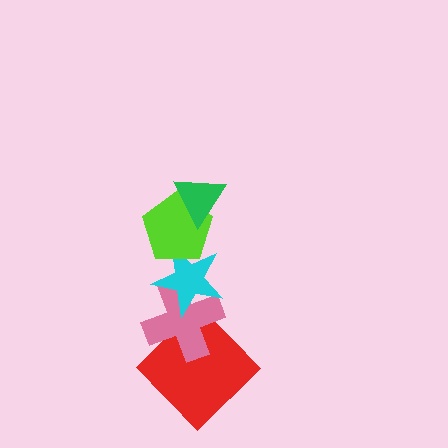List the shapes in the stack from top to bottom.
From top to bottom: the green triangle, the lime pentagon, the cyan star, the pink cross, the red diamond.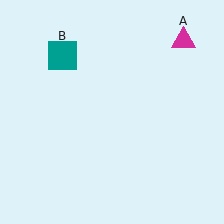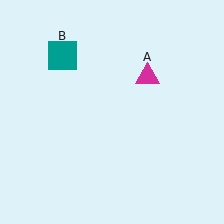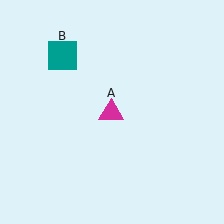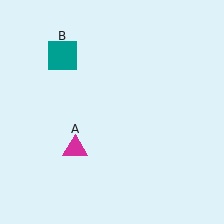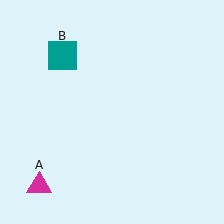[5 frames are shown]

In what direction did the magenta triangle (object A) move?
The magenta triangle (object A) moved down and to the left.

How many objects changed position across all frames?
1 object changed position: magenta triangle (object A).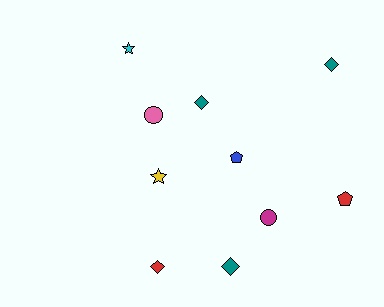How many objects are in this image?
There are 10 objects.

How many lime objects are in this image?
There are no lime objects.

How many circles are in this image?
There are 2 circles.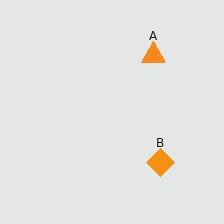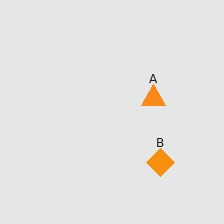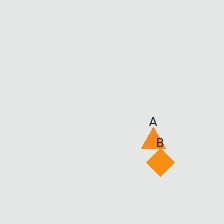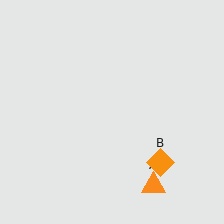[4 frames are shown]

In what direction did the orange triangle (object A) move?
The orange triangle (object A) moved down.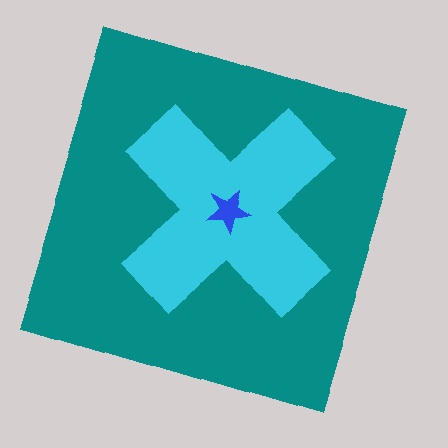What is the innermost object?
The blue star.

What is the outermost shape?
The teal square.